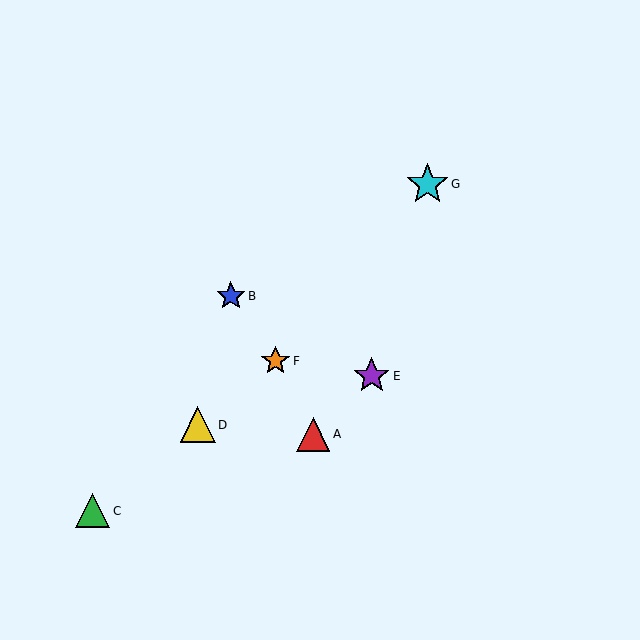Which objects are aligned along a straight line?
Objects C, D, F are aligned along a straight line.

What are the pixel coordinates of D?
Object D is at (198, 425).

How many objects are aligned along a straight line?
3 objects (C, D, F) are aligned along a straight line.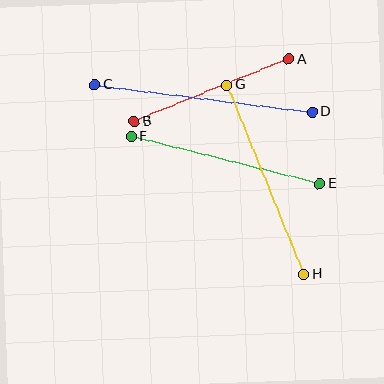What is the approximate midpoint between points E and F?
The midpoint is at approximately (225, 160) pixels.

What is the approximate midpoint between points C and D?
The midpoint is at approximately (204, 98) pixels.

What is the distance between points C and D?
The distance is approximately 219 pixels.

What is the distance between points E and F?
The distance is approximately 194 pixels.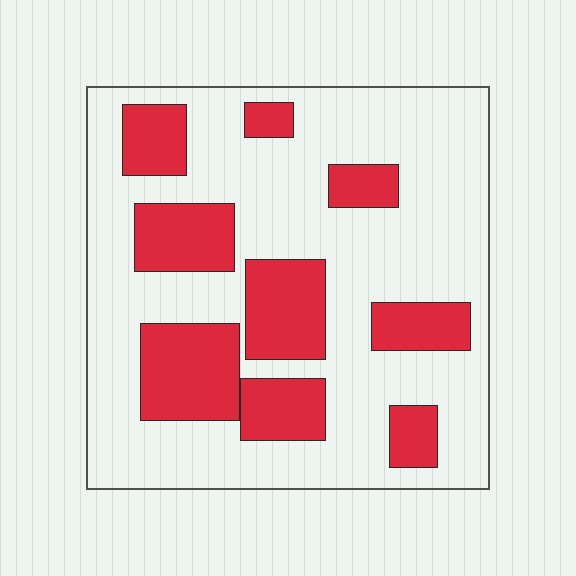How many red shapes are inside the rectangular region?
9.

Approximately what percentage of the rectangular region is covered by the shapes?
Approximately 30%.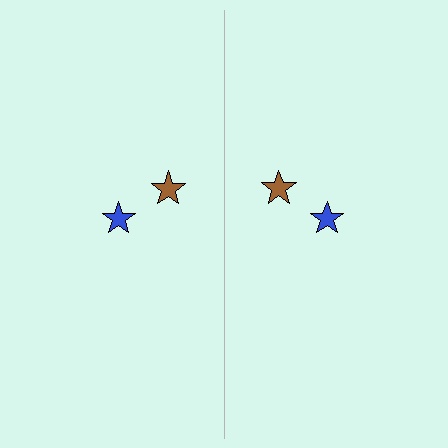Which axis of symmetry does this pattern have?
The pattern has a vertical axis of symmetry running through the center of the image.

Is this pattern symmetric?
Yes, this pattern has bilateral (reflection) symmetry.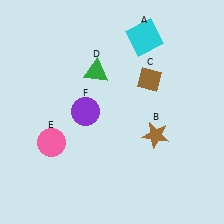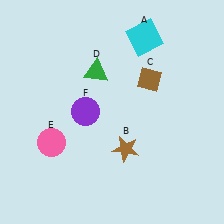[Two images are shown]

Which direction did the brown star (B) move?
The brown star (B) moved left.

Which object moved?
The brown star (B) moved left.